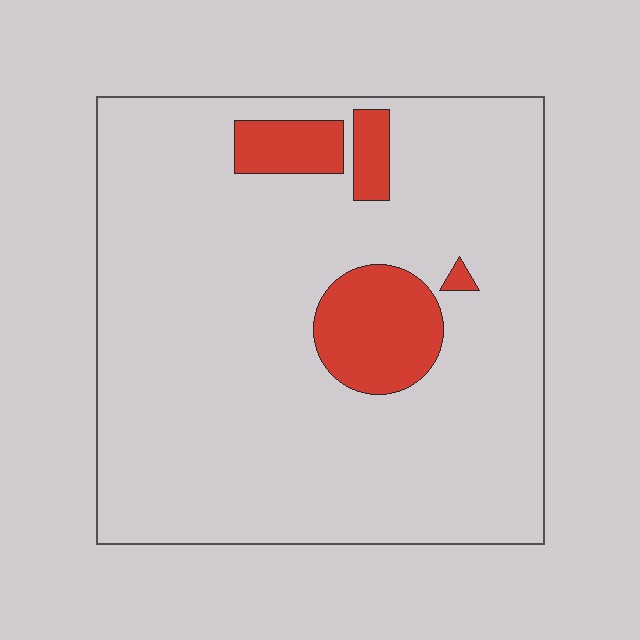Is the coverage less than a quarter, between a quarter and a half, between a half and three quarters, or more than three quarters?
Less than a quarter.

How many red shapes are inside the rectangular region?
4.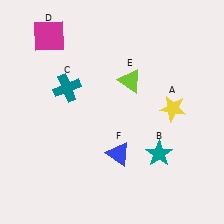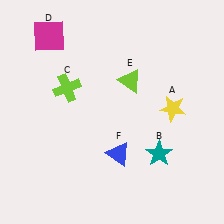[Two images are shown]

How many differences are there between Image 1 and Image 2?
There is 1 difference between the two images.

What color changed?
The cross (C) changed from teal in Image 1 to lime in Image 2.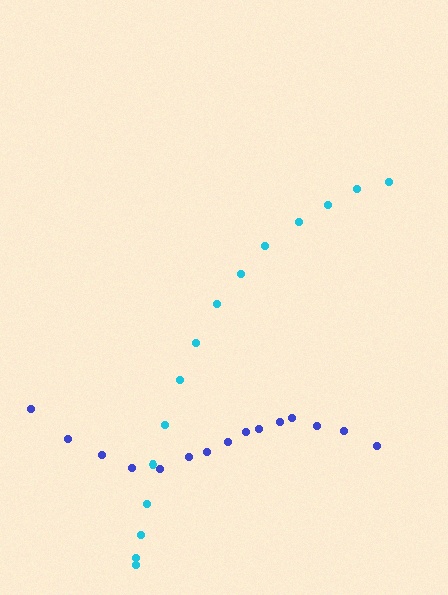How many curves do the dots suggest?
There are 2 distinct paths.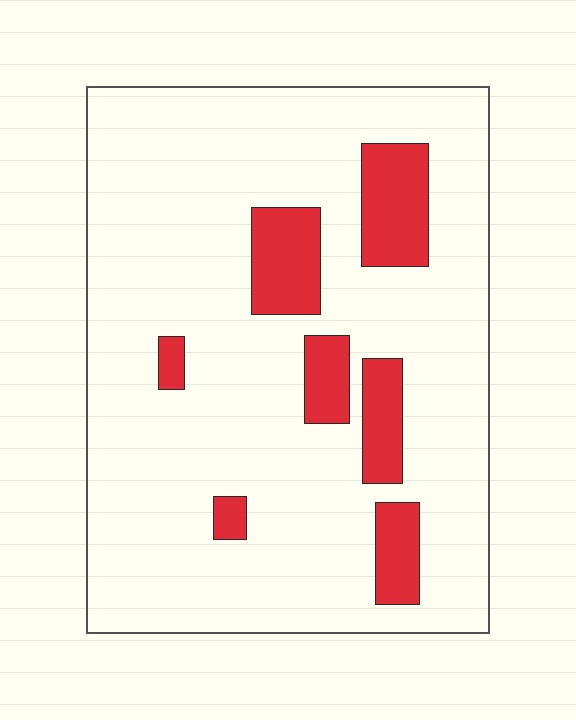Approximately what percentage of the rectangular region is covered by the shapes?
Approximately 15%.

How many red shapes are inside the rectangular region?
7.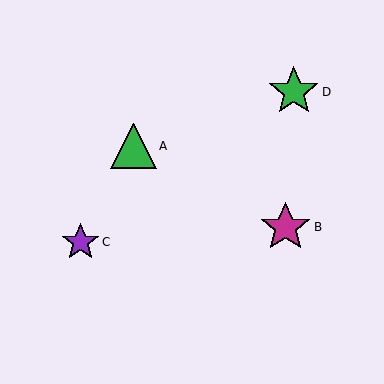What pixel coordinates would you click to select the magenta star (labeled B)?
Click at (285, 227) to select the magenta star B.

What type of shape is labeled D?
Shape D is a green star.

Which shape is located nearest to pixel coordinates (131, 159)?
The green triangle (labeled A) at (133, 146) is nearest to that location.